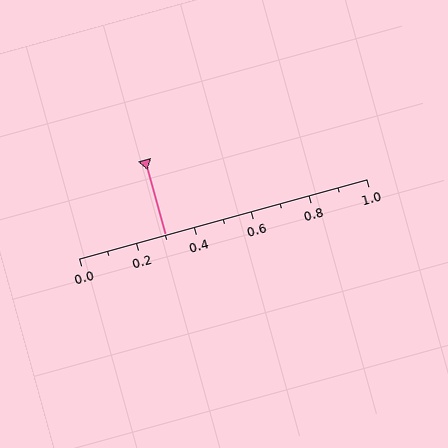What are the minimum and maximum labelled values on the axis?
The axis runs from 0.0 to 1.0.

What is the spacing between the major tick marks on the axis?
The major ticks are spaced 0.2 apart.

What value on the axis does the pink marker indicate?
The marker indicates approximately 0.3.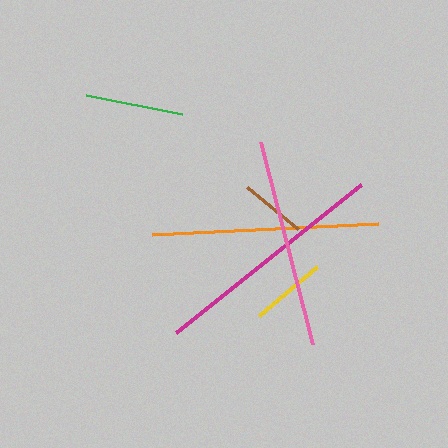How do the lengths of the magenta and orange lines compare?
The magenta and orange lines are approximately the same length.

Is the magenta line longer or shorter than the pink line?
The magenta line is longer than the pink line.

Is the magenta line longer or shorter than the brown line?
The magenta line is longer than the brown line.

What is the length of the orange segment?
The orange segment is approximately 226 pixels long.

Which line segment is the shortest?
The brown line is the shortest at approximately 66 pixels.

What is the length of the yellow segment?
The yellow segment is approximately 76 pixels long.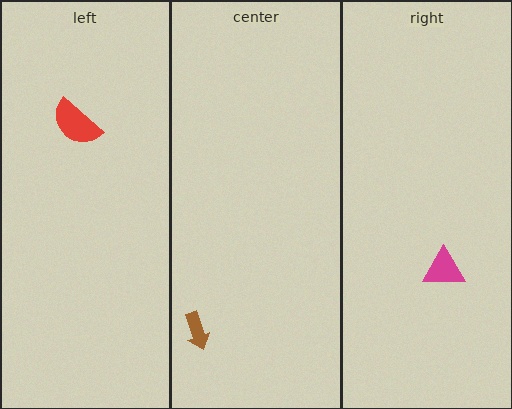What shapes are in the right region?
The magenta triangle.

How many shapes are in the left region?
1.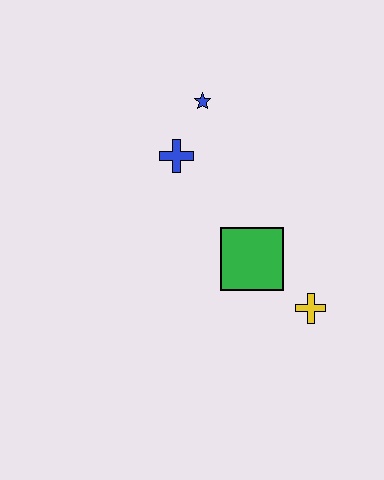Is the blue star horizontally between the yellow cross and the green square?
No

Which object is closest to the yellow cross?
The green square is closest to the yellow cross.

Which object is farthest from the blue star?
The yellow cross is farthest from the blue star.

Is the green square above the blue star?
No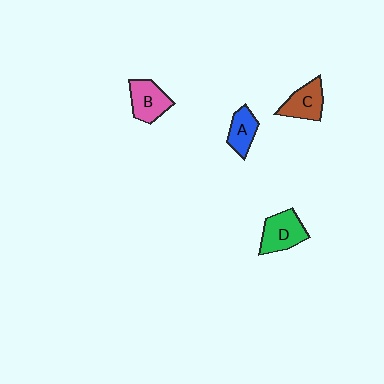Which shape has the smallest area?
Shape A (blue).